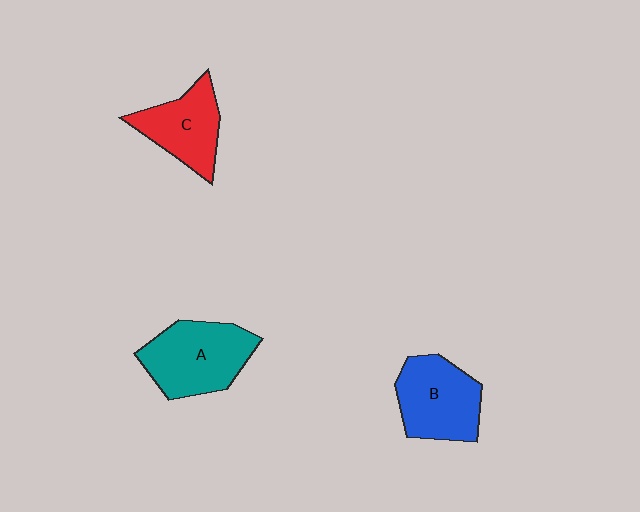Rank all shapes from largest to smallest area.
From largest to smallest: A (teal), B (blue), C (red).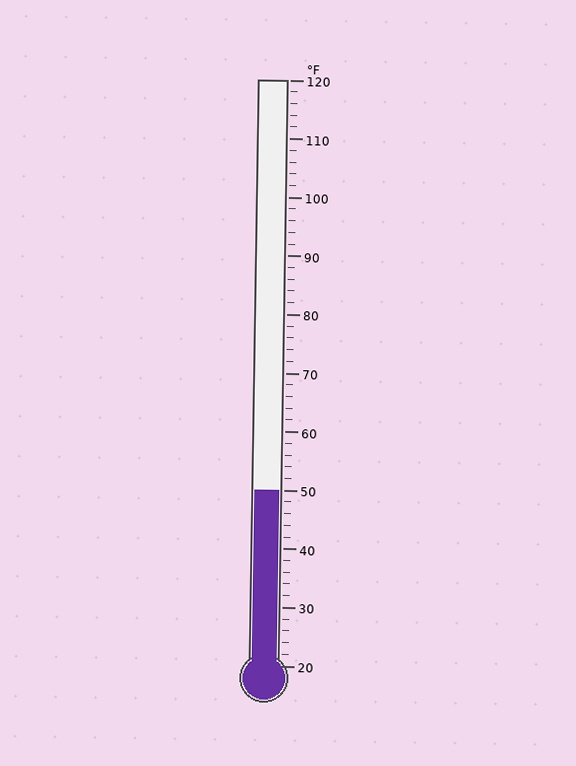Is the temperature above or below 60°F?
The temperature is below 60°F.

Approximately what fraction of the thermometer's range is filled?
The thermometer is filled to approximately 30% of its range.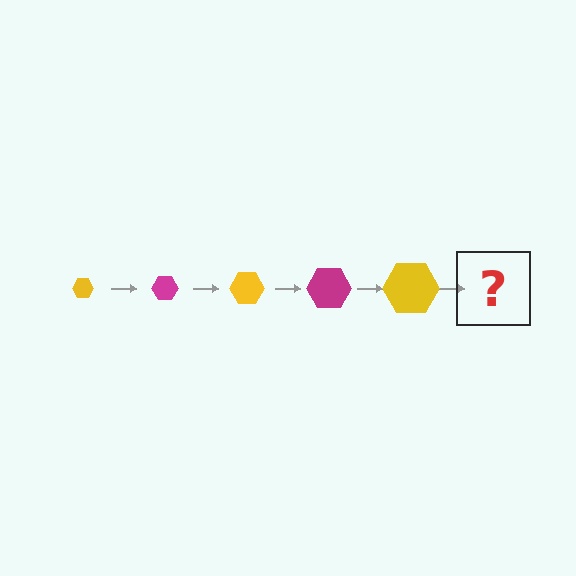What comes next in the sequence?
The next element should be a magenta hexagon, larger than the previous one.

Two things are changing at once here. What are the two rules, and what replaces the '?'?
The two rules are that the hexagon grows larger each step and the color cycles through yellow and magenta. The '?' should be a magenta hexagon, larger than the previous one.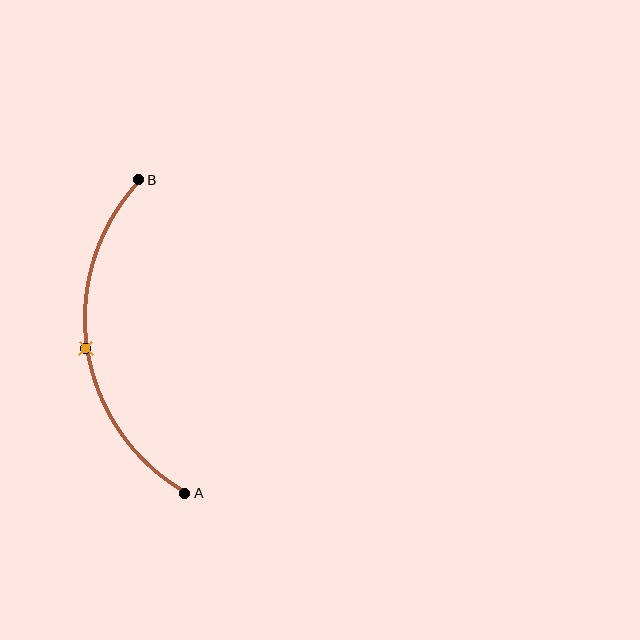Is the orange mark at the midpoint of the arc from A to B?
Yes. The orange mark lies on the arc at equal arc-length from both A and B — it is the arc midpoint.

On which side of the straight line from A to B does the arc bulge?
The arc bulges to the left of the straight line connecting A and B.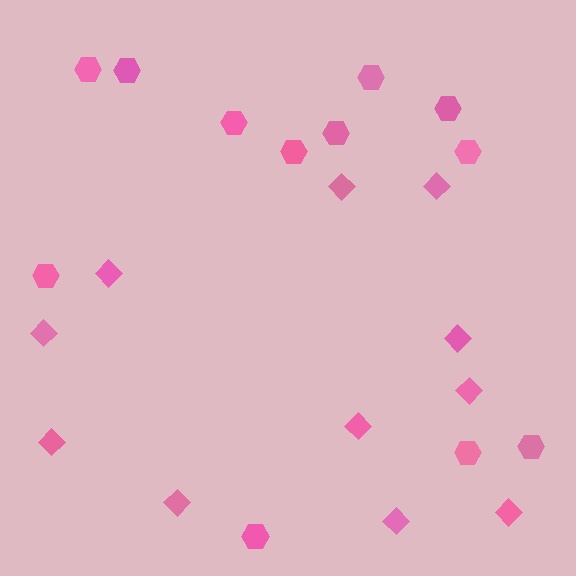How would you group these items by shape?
There are 2 groups: one group of hexagons (12) and one group of diamonds (11).